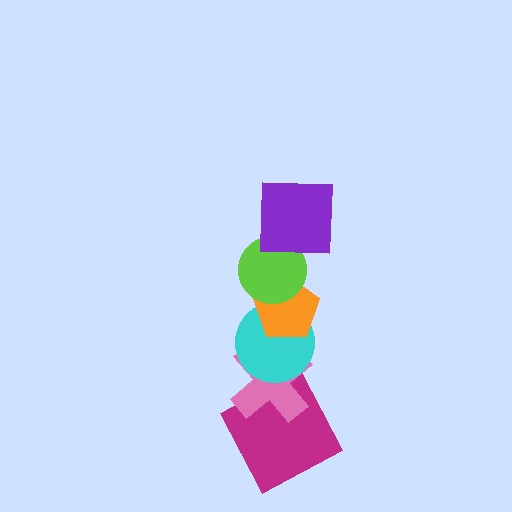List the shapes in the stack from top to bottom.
From top to bottom: the purple square, the lime circle, the orange pentagon, the cyan circle, the pink cross, the magenta square.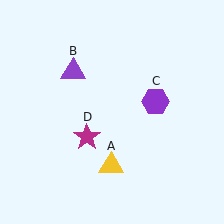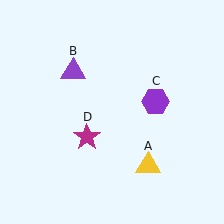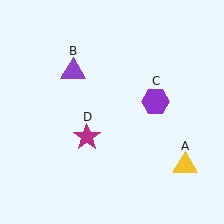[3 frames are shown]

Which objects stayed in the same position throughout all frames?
Purple triangle (object B) and purple hexagon (object C) and magenta star (object D) remained stationary.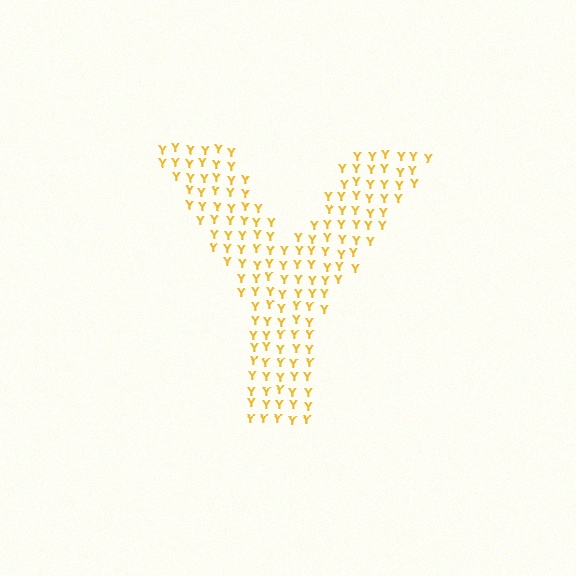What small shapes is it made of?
It is made of small letter Y's.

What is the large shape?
The large shape is the letter Y.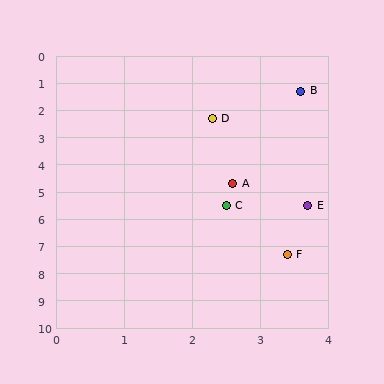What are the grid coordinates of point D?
Point D is at approximately (2.3, 2.3).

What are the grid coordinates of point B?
Point B is at approximately (3.6, 1.3).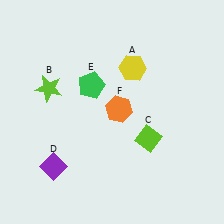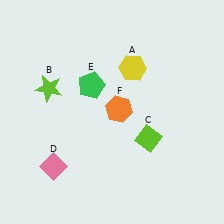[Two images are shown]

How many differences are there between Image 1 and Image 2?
There is 1 difference between the two images.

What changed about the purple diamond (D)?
In Image 1, D is purple. In Image 2, it changed to pink.